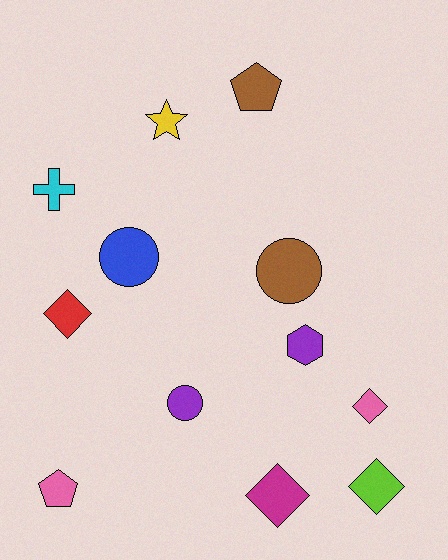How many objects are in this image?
There are 12 objects.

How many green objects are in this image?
There are no green objects.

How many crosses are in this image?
There is 1 cross.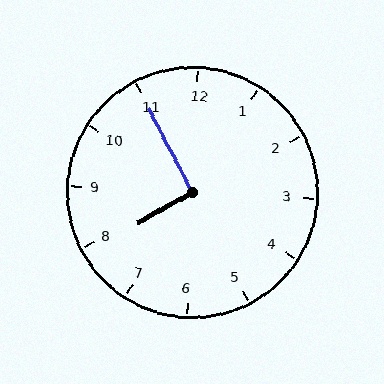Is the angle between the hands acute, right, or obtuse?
It is right.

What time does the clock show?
7:55.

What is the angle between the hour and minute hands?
Approximately 92 degrees.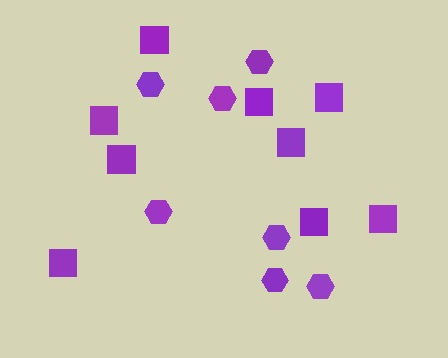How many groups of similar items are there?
There are 2 groups: one group of squares (9) and one group of hexagons (7).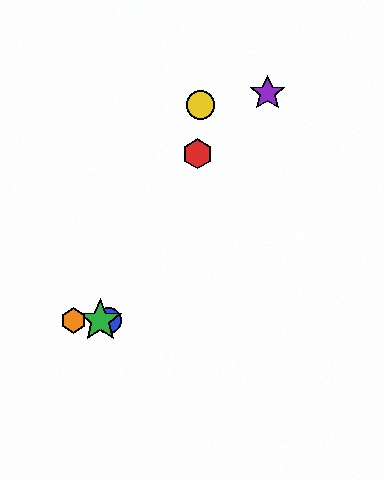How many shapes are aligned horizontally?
3 shapes (the blue circle, the green star, the orange hexagon) are aligned horizontally.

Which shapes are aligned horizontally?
The blue circle, the green star, the orange hexagon are aligned horizontally.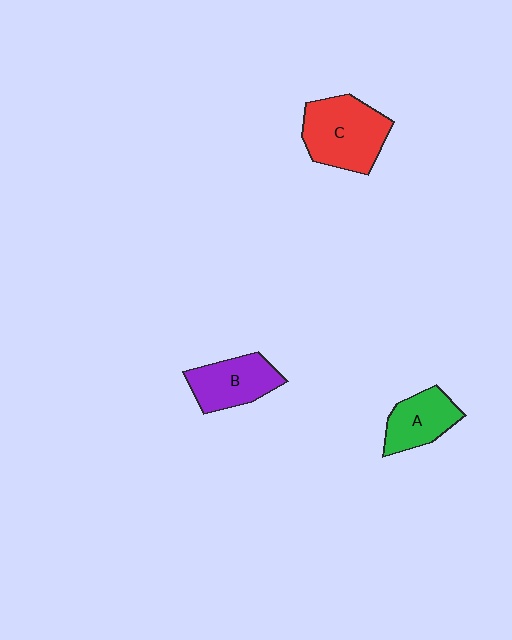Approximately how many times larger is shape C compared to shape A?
Approximately 1.5 times.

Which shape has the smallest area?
Shape A (green).